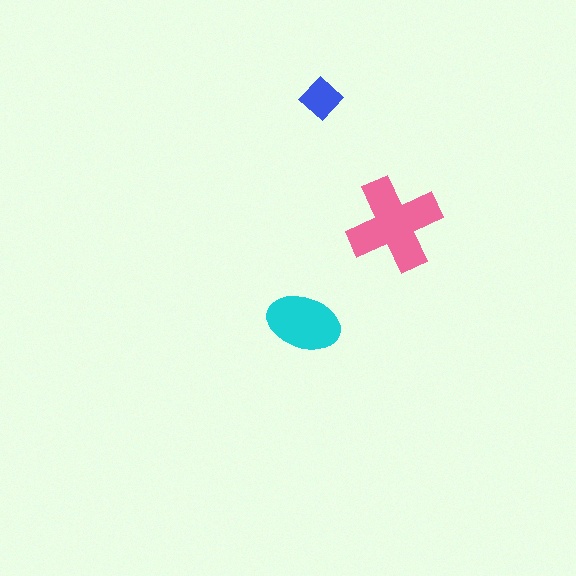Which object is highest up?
The blue diamond is topmost.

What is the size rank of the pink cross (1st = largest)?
1st.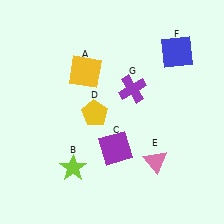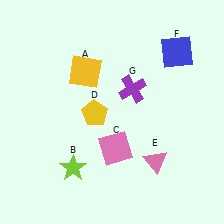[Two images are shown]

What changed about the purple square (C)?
In Image 1, C is purple. In Image 2, it changed to pink.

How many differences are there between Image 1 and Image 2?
There is 1 difference between the two images.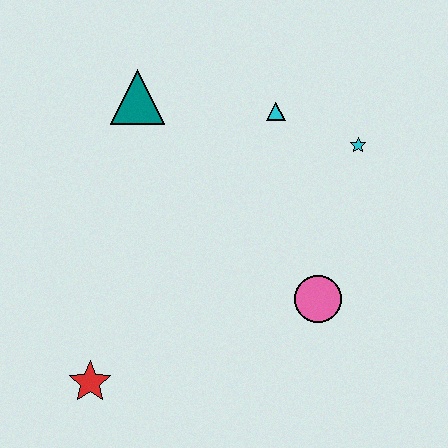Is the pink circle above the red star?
Yes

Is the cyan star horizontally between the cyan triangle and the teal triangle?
No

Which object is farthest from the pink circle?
The teal triangle is farthest from the pink circle.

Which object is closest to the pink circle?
The cyan star is closest to the pink circle.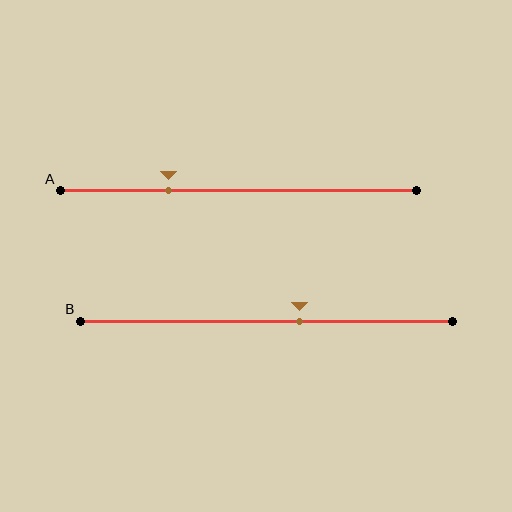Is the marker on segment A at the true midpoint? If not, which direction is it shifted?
No, the marker on segment A is shifted to the left by about 20% of the segment length.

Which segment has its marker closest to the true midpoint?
Segment B has its marker closest to the true midpoint.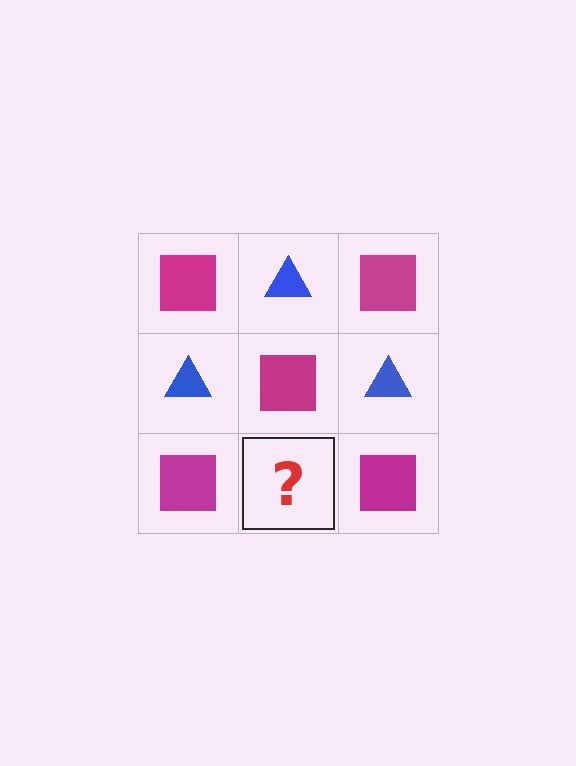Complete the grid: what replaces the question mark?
The question mark should be replaced with a blue triangle.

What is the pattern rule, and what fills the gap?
The rule is that it alternates magenta square and blue triangle in a checkerboard pattern. The gap should be filled with a blue triangle.